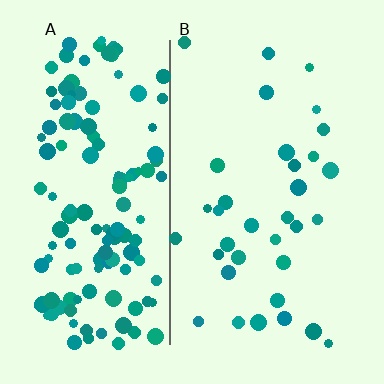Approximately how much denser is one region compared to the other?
Approximately 4.0× — region A over region B.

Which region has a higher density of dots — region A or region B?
A (the left).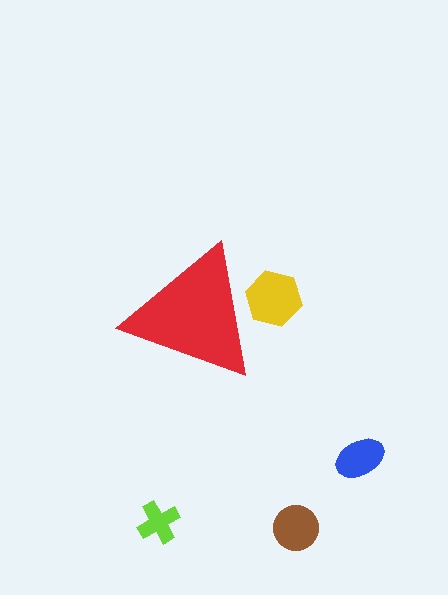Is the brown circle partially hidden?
No, the brown circle is fully visible.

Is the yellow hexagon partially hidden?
Yes, the yellow hexagon is partially hidden behind the red triangle.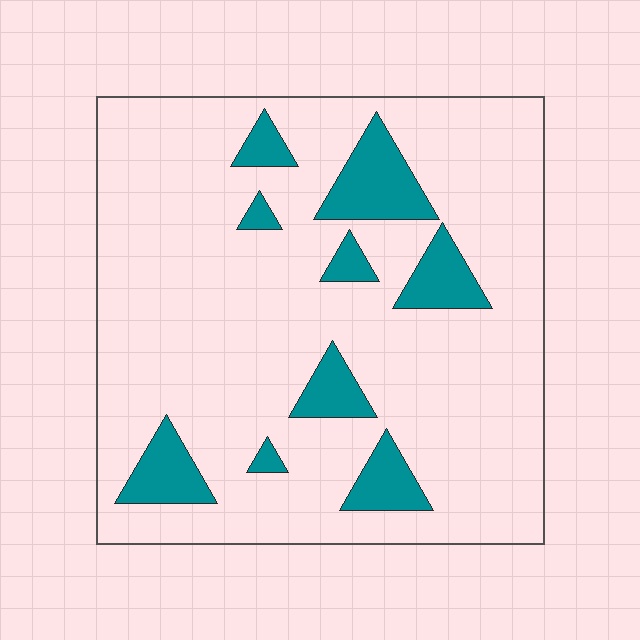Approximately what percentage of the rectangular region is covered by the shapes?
Approximately 15%.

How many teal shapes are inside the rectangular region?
9.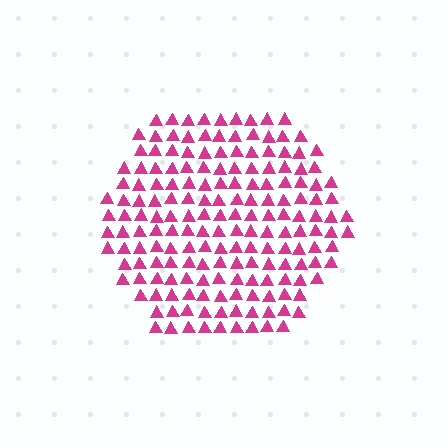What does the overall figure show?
The overall figure shows a hexagon.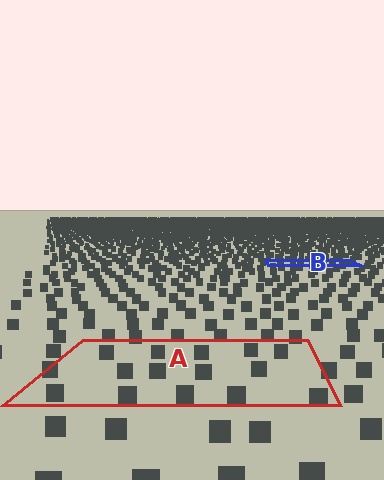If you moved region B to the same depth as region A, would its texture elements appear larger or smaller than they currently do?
They would appear larger. At a closer depth, the same texture elements are projected at a bigger on-screen size.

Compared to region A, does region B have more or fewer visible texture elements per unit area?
Region B has more texture elements per unit area — they are packed more densely because it is farther away.